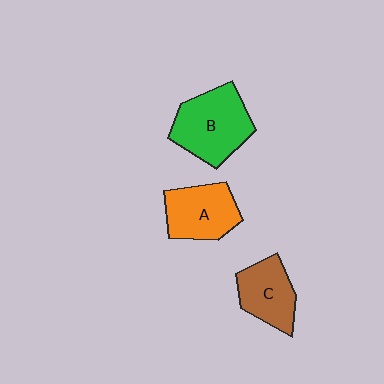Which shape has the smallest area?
Shape C (brown).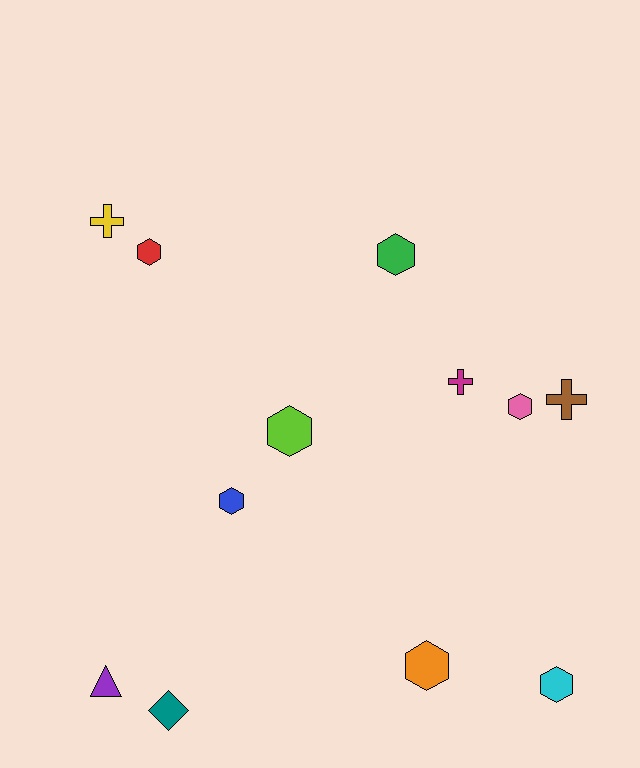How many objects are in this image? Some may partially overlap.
There are 12 objects.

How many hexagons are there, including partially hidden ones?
There are 7 hexagons.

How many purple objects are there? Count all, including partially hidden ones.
There is 1 purple object.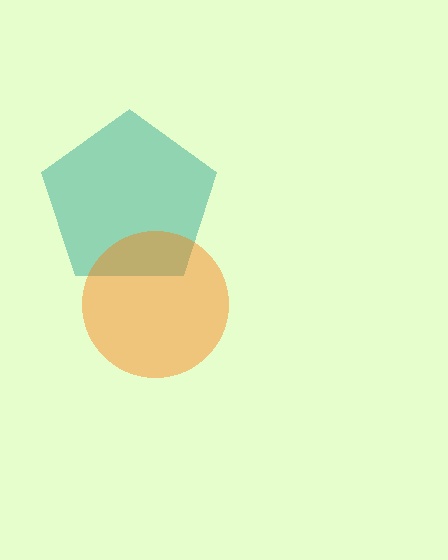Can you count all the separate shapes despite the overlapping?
Yes, there are 2 separate shapes.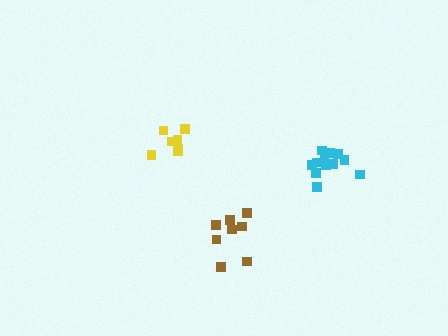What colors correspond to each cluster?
The clusters are colored: cyan, yellow, brown.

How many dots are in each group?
Group 1: 12 dots, Group 2: 7 dots, Group 3: 8 dots (27 total).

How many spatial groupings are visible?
There are 3 spatial groupings.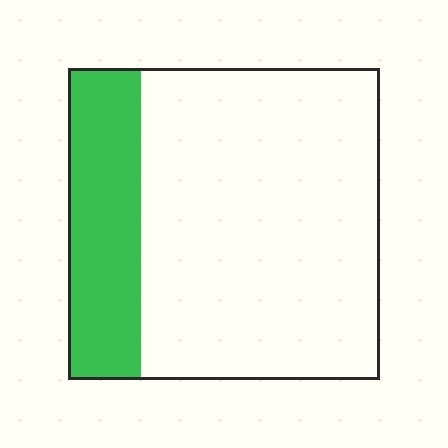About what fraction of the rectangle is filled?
About one quarter (1/4).